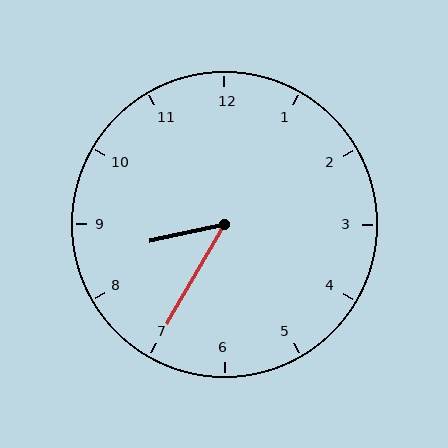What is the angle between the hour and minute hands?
Approximately 48 degrees.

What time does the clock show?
8:35.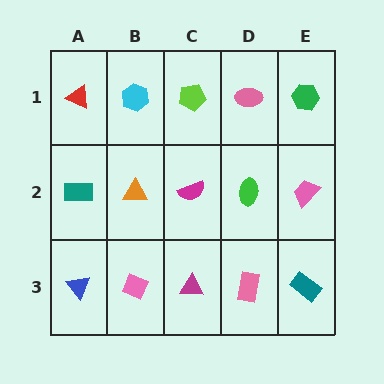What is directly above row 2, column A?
A red triangle.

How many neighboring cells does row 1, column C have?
3.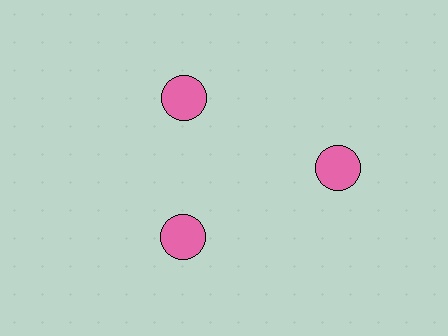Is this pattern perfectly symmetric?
No. The 3 pink circles are arranged in a ring, but one element near the 3 o'clock position is pushed outward from the center, breaking the 3-fold rotational symmetry.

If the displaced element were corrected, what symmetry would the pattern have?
It would have 3-fold rotational symmetry — the pattern would map onto itself every 120 degrees.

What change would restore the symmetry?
The symmetry would be restored by moving it inward, back onto the ring so that all 3 circles sit at equal angles and equal distance from the center.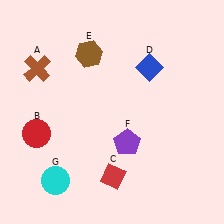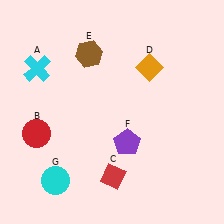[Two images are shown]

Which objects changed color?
A changed from brown to cyan. D changed from blue to orange.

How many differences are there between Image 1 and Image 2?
There are 2 differences between the two images.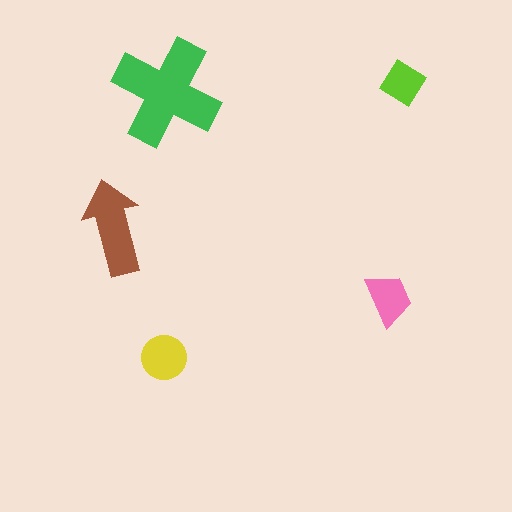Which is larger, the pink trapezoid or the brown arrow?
The brown arrow.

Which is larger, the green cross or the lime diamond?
The green cross.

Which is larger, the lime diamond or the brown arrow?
The brown arrow.